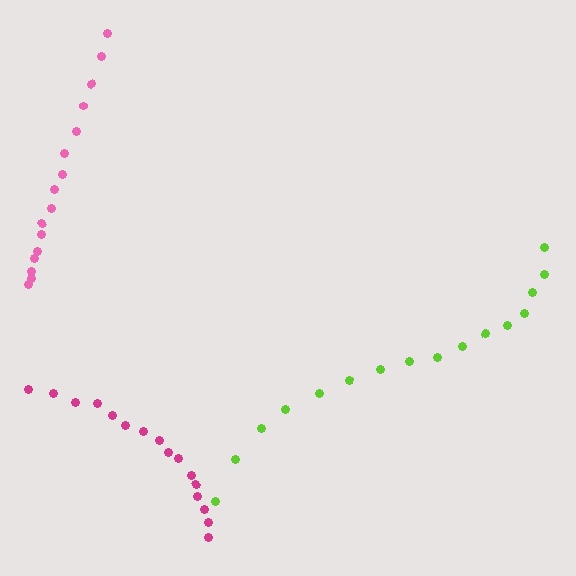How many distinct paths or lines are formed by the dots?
There are 3 distinct paths.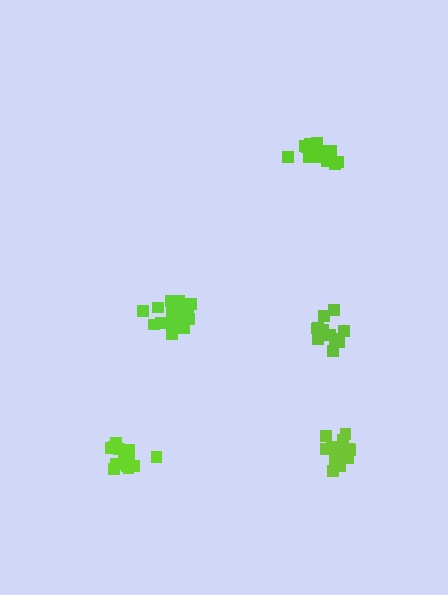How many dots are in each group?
Group 1: 18 dots, Group 2: 18 dots, Group 3: 17 dots, Group 4: 15 dots, Group 5: 14 dots (82 total).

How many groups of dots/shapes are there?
There are 5 groups.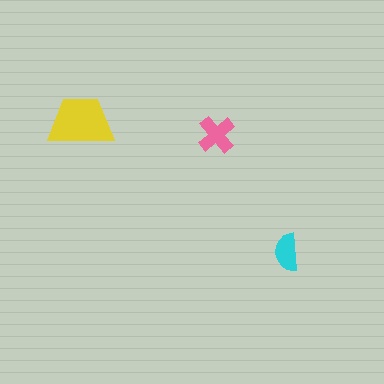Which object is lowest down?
The cyan semicircle is bottommost.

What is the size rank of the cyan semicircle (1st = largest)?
3rd.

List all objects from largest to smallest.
The yellow trapezoid, the pink cross, the cyan semicircle.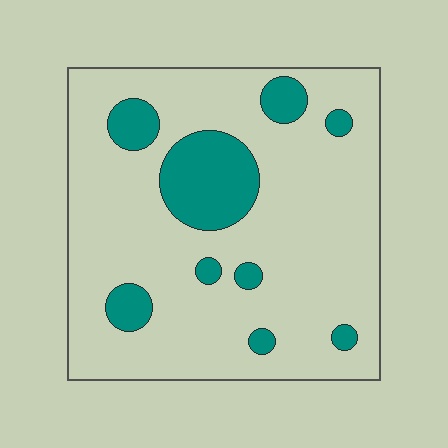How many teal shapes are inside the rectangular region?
9.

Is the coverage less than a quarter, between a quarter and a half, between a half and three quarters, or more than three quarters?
Less than a quarter.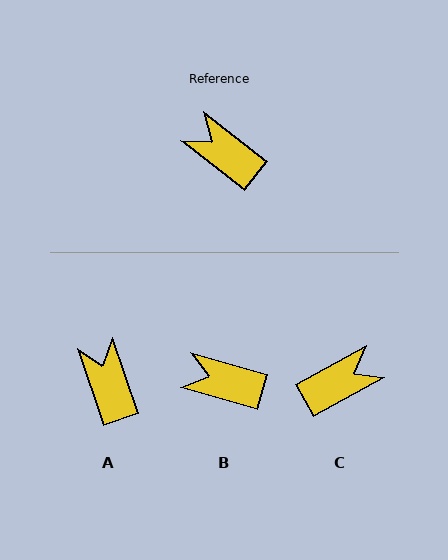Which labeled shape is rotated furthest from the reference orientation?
C, about 113 degrees away.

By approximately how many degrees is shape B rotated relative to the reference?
Approximately 22 degrees counter-clockwise.